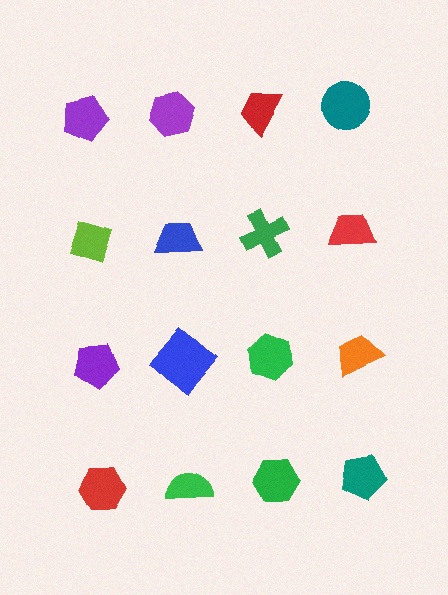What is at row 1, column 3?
A red trapezoid.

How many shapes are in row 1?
4 shapes.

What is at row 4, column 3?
A green hexagon.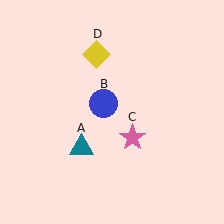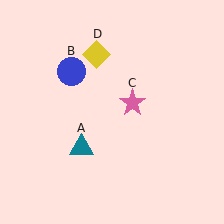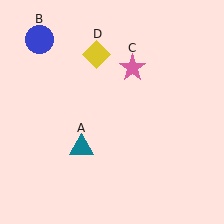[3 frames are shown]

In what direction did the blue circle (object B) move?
The blue circle (object B) moved up and to the left.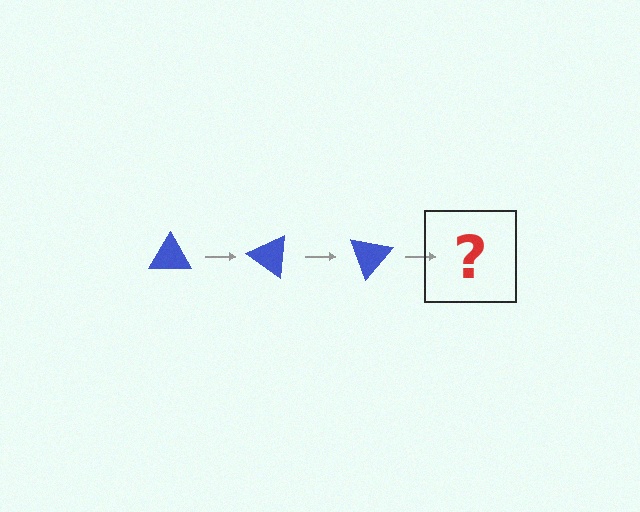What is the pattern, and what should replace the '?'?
The pattern is that the triangle rotates 35 degrees each step. The '?' should be a blue triangle rotated 105 degrees.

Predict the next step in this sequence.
The next step is a blue triangle rotated 105 degrees.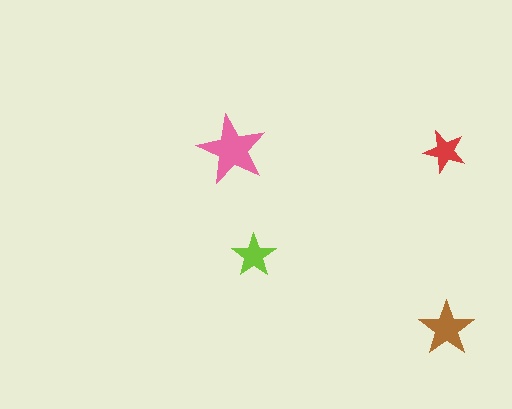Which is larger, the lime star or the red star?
The lime one.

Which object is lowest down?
The brown star is bottommost.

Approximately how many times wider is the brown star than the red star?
About 1.5 times wider.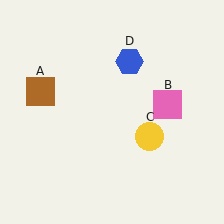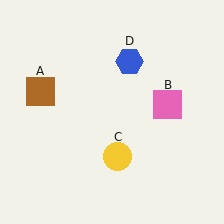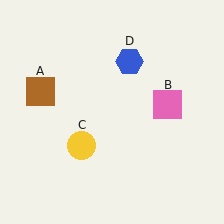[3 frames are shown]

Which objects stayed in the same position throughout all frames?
Brown square (object A) and pink square (object B) and blue hexagon (object D) remained stationary.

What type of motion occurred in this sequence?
The yellow circle (object C) rotated clockwise around the center of the scene.